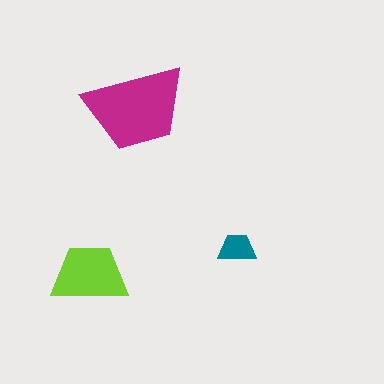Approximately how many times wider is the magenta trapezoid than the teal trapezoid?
About 2.5 times wider.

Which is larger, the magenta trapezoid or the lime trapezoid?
The magenta one.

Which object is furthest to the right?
The teal trapezoid is rightmost.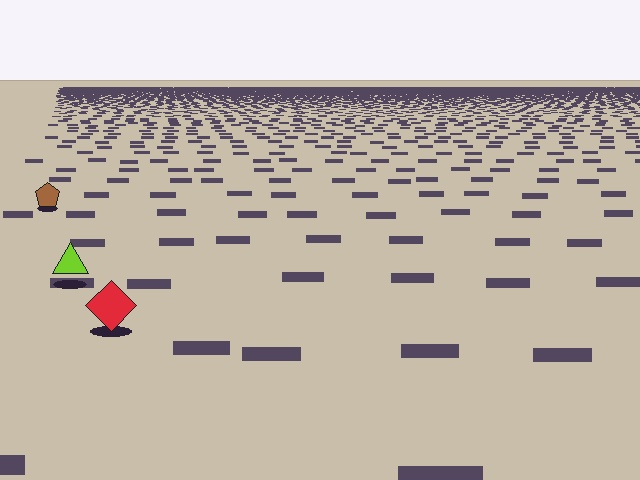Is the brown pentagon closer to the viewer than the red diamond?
No. The red diamond is closer — you can tell from the texture gradient: the ground texture is coarser near it.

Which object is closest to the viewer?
The red diamond is closest. The texture marks near it are larger and more spread out.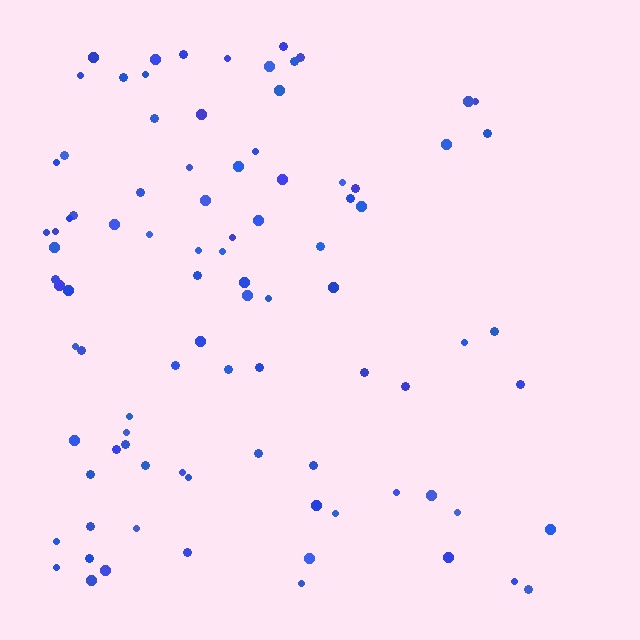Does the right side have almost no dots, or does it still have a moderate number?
Still a moderate number, just noticeably fewer than the left.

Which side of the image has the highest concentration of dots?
The left.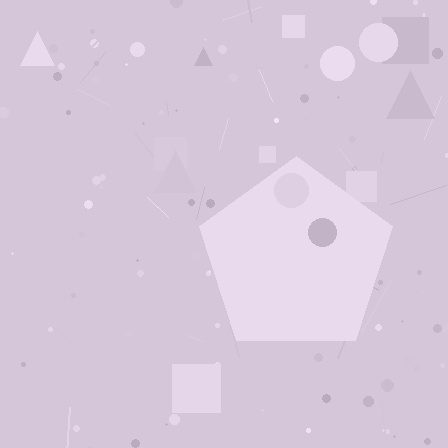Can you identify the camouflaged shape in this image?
The camouflaged shape is a pentagon.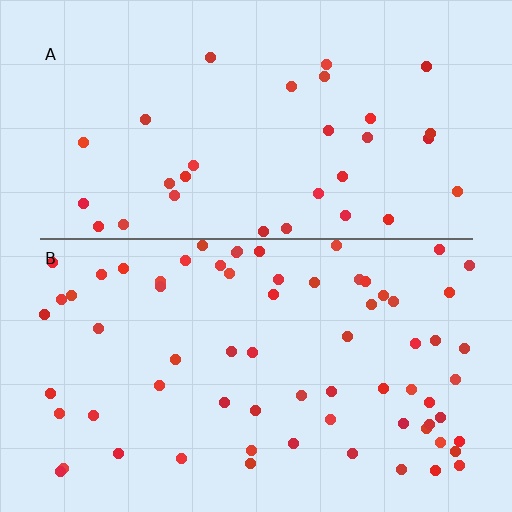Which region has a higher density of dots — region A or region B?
B (the bottom).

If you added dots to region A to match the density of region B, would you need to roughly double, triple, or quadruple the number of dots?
Approximately double.